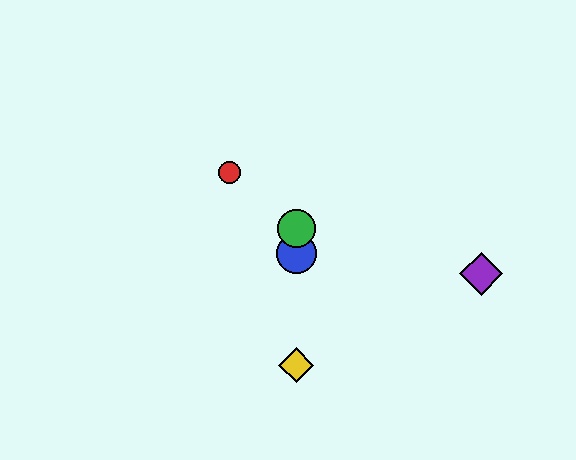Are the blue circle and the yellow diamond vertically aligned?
Yes, both are at x≈296.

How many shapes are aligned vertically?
3 shapes (the blue circle, the green circle, the yellow diamond) are aligned vertically.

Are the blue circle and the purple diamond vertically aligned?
No, the blue circle is at x≈296 and the purple diamond is at x≈481.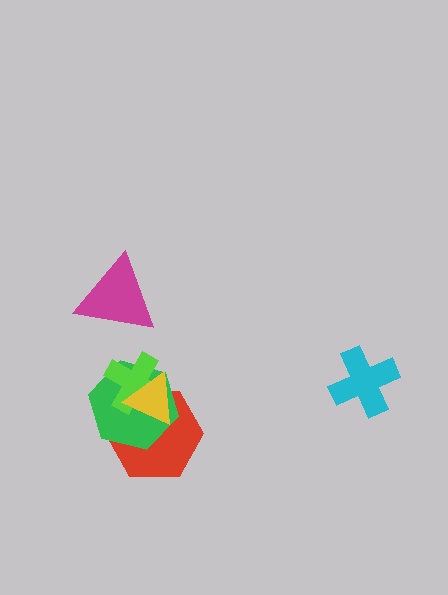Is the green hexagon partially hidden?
Yes, it is partially covered by another shape.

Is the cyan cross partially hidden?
No, no other shape covers it.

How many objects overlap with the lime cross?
3 objects overlap with the lime cross.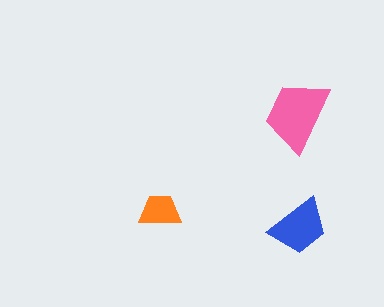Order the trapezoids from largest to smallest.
the pink one, the blue one, the orange one.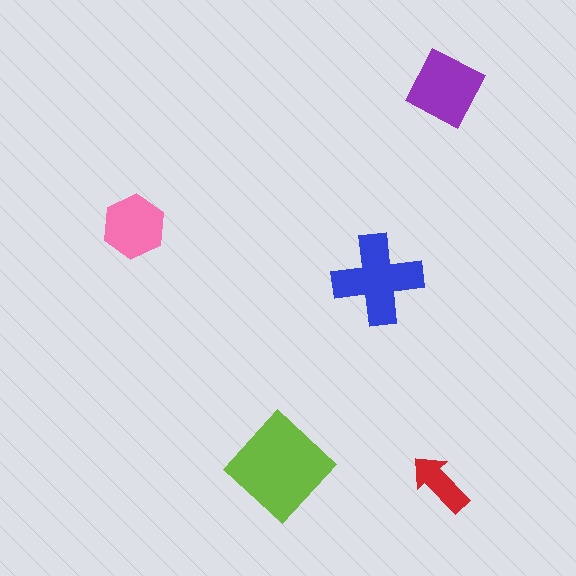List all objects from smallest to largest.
The red arrow, the pink hexagon, the purple diamond, the blue cross, the lime diamond.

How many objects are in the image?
There are 5 objects in the image.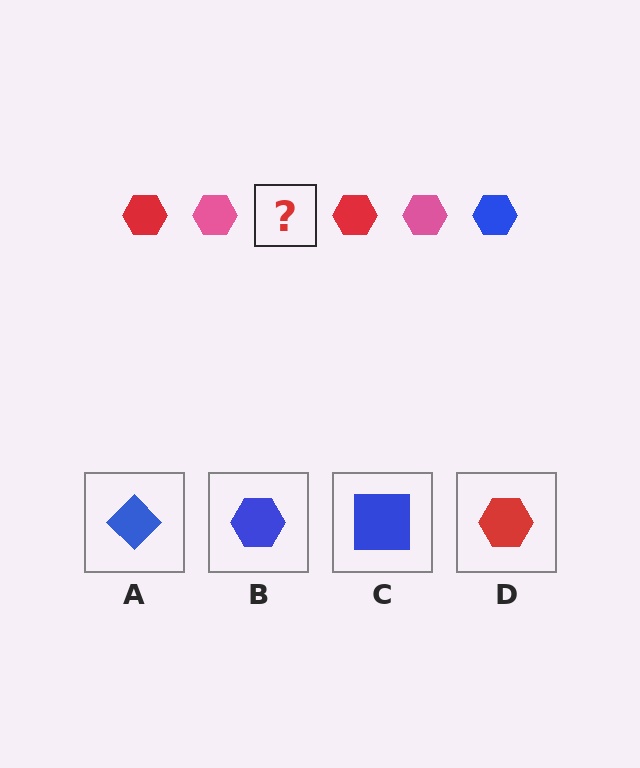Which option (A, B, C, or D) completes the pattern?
B.